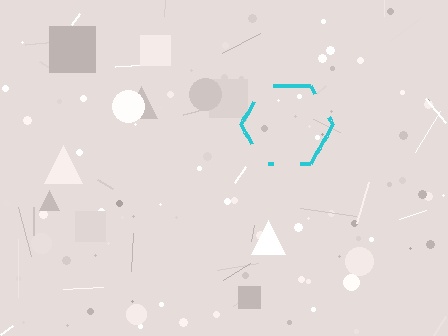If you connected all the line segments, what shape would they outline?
They would outline a hexagon.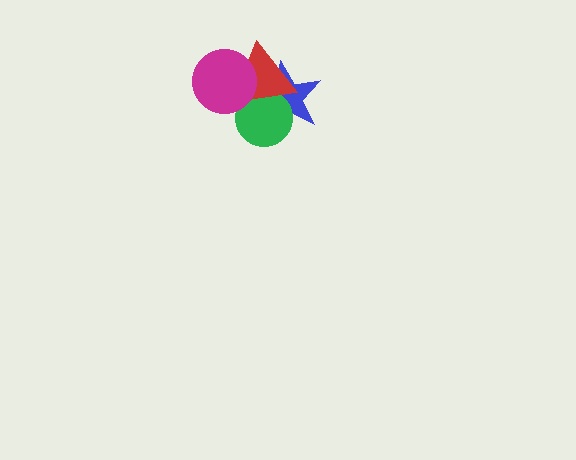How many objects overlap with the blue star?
2 objects overlap with the blue star.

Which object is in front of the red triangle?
The magenta circle is in front of the red triangle.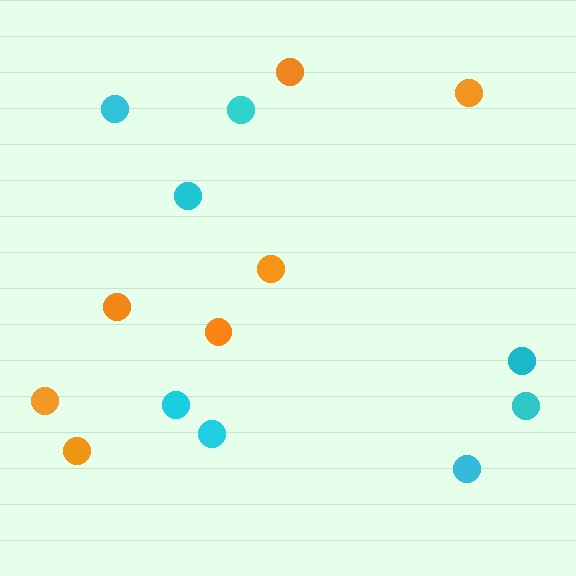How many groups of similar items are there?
There are 2 groups: one group of cyan circles (8) and one group of orange circles (7).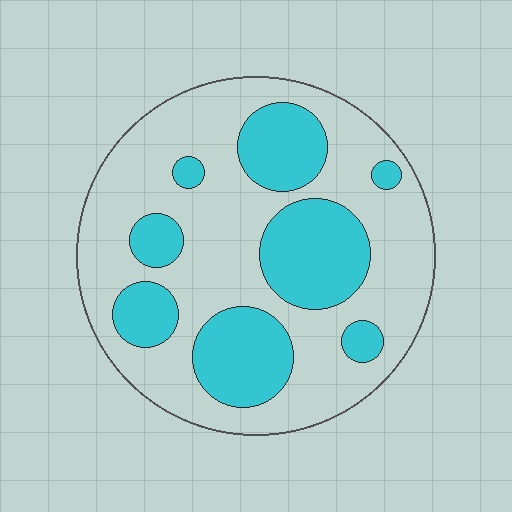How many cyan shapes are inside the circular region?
8.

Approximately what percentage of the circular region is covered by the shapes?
Approximately 35%.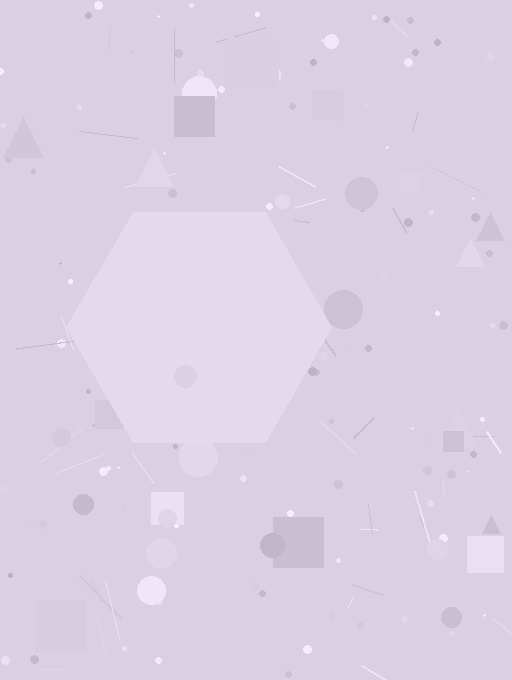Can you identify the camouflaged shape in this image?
The camouflaged shape is a hexagon.